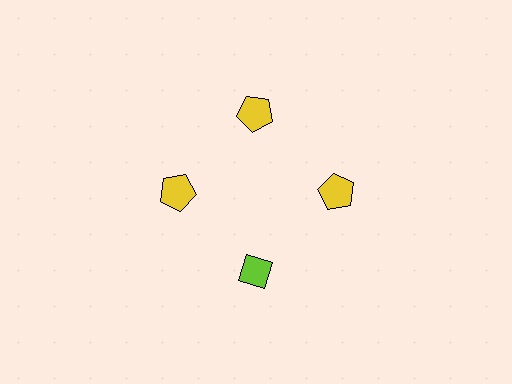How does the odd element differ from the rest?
It differs in both color (lime instead of yellow) and shape (diamond instead of pentagon).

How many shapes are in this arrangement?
There are 4 shapes arranged in a ring pattern.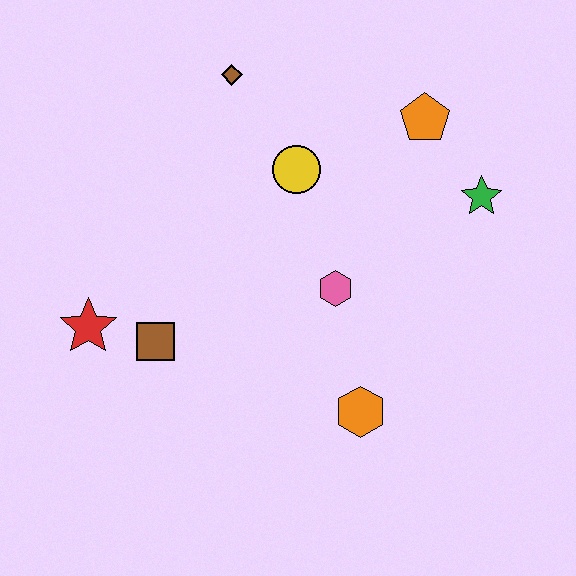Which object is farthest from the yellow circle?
The red star is farthest from the yellow circle.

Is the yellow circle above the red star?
Yes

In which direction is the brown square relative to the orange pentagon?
The brown square is to the left of the orange pentagon.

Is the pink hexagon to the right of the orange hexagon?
No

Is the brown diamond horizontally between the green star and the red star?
Yes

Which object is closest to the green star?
The orange pentagon is closest to the green star.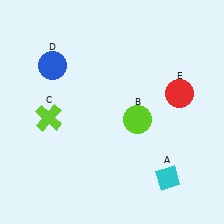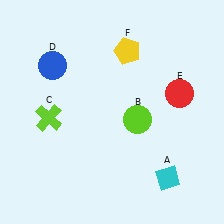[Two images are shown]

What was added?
A yellow pentagon (F) was added in Image 2.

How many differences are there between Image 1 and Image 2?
There is 1 difference between the two images.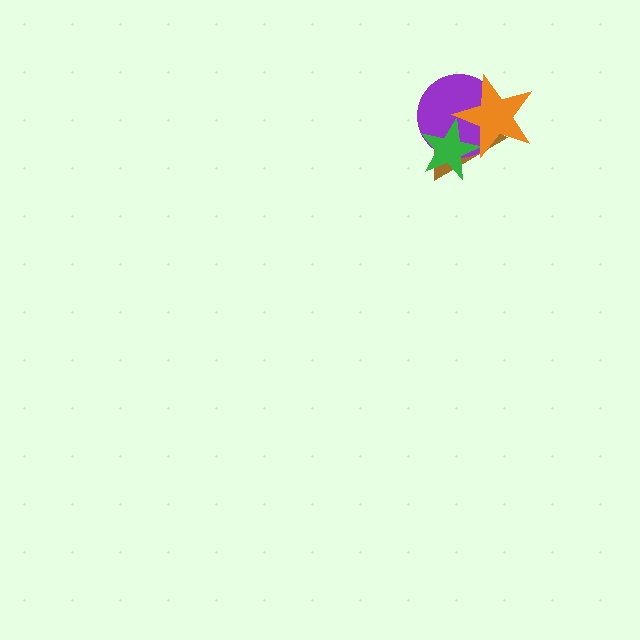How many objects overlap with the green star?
3 objects overlap with the green star.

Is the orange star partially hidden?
No, no other shape covers it.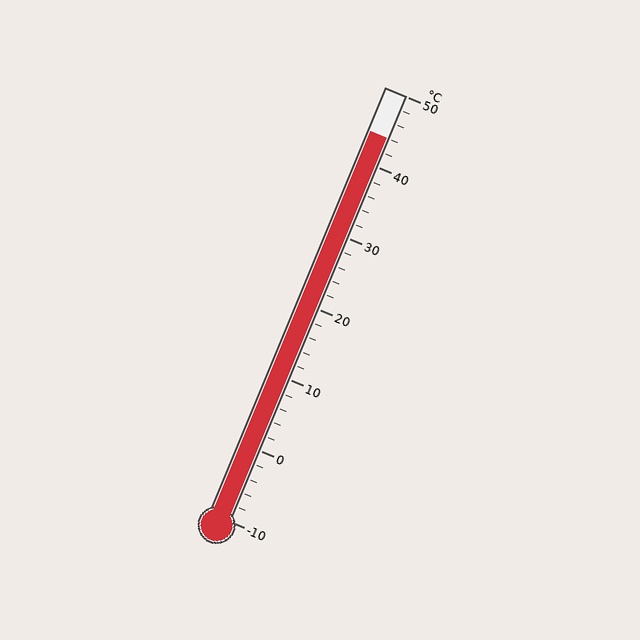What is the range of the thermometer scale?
The thermometer scale ranges from -10°C to 50°C.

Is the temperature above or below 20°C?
The temperature is above 20°C.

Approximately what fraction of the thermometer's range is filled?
The thermometer is filled to approximately 90% of its range.